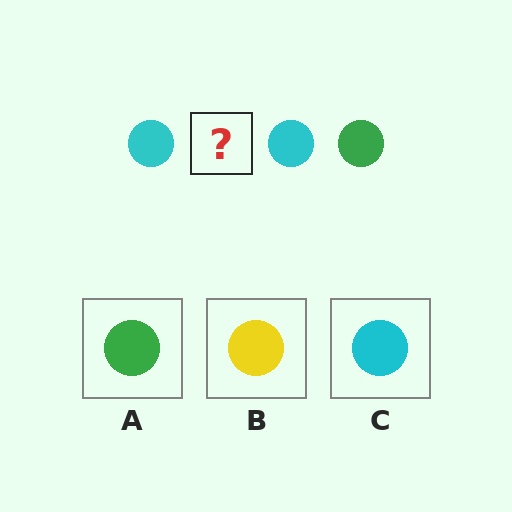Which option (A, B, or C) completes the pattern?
A.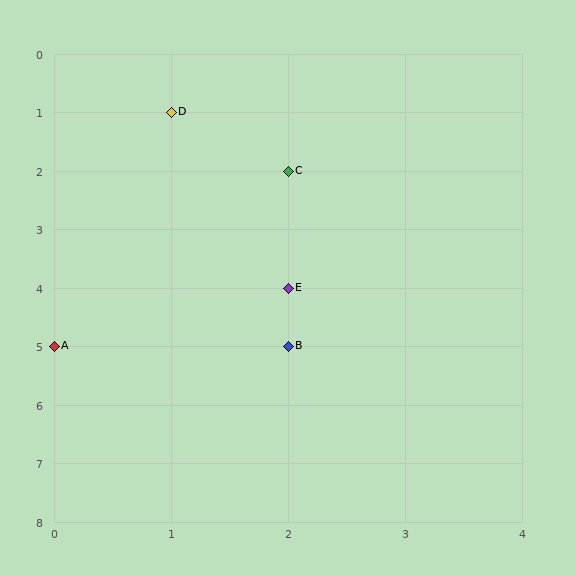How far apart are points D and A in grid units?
Points D and A are 1 column and 4 rows apart (about 4.1 grid units diagonally).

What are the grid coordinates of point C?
Point C is at grid coordinates (2, 2).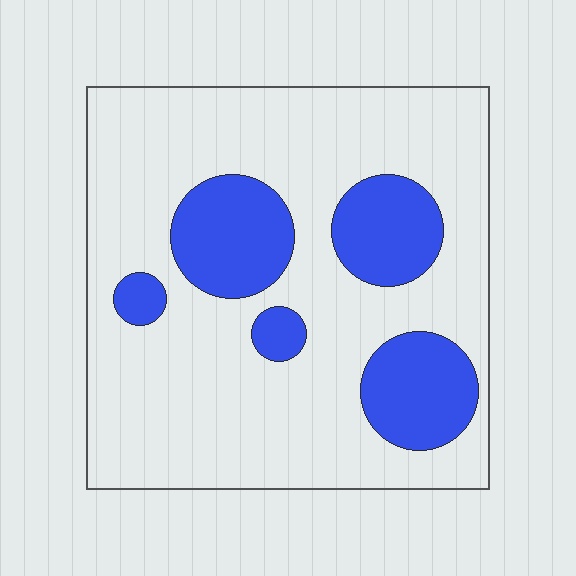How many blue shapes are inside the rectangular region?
5.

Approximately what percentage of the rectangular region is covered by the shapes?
Approximately 25%.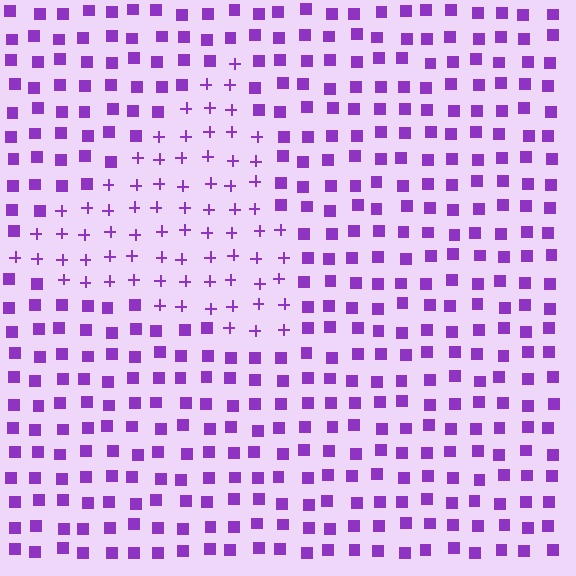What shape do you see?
I see a triangle.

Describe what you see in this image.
The image is filled with small purple elements arranged in a uniform grid. A triangle-shaped region contains plus signs, while the surrounding area contains squares. The boundary is defined purely by the change in element shape.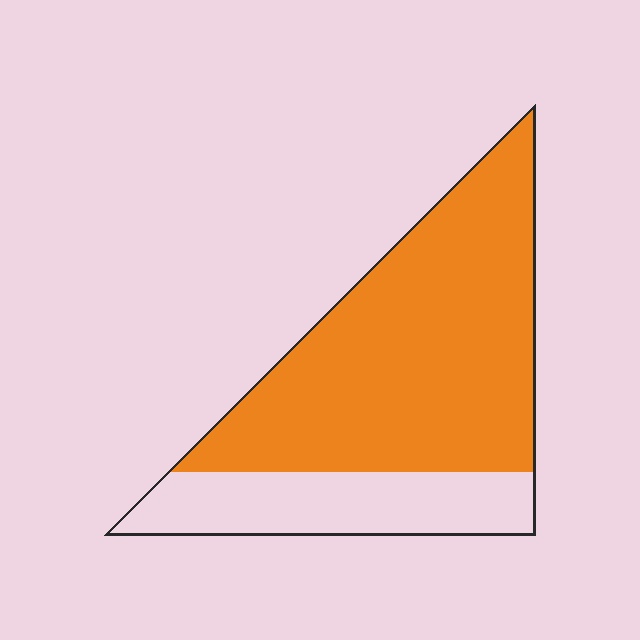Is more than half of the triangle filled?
Yes.